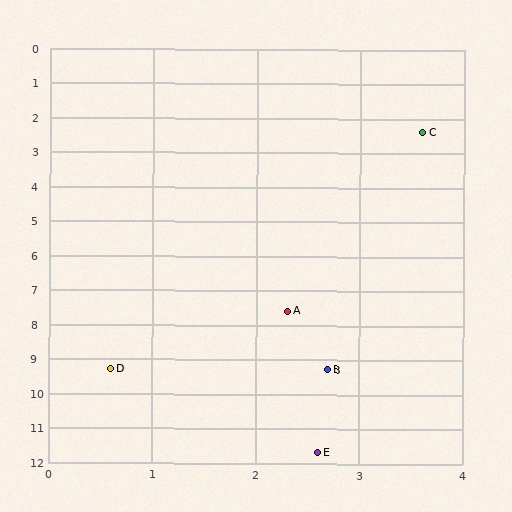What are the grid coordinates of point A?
Point A is at approximately (2.3, 7.6).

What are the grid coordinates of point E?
Point E is at approximately (2.6, 11.7).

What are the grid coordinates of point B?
Point B is at approximately (2.7, 9.3).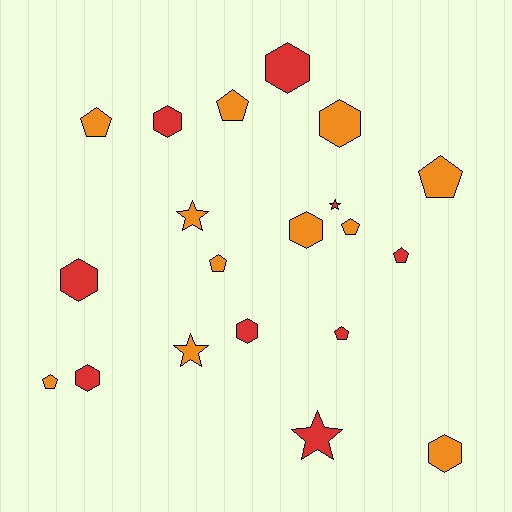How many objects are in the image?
There are 20 objects.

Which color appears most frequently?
Orange, with 11 objects.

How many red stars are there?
There are 2 red stars.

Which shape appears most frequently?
Pentagon, with 8 objects.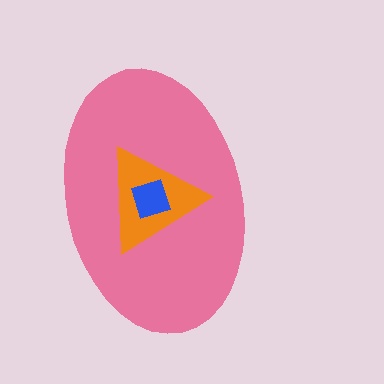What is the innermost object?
The blue square.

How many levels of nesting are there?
3.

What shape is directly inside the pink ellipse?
The orange triangle.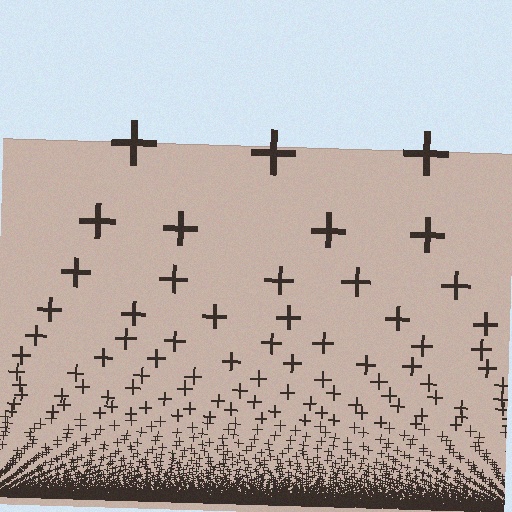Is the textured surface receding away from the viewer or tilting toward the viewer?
The surface appears to tilt toward the viewer. Texture elements get larger and sparser toward the top.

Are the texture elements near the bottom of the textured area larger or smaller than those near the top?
Smaller. The gradient is inverted — elements near the bottom are smaller and denser.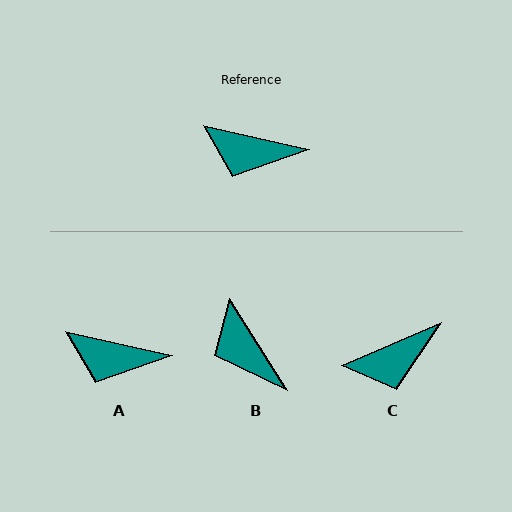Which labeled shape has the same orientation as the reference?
A.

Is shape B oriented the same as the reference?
No, it is off by about 45 degrees.